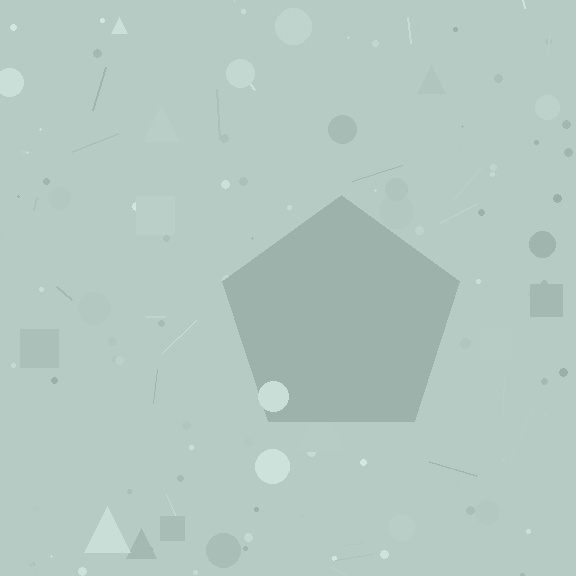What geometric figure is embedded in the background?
A pentagon is embedded in the background.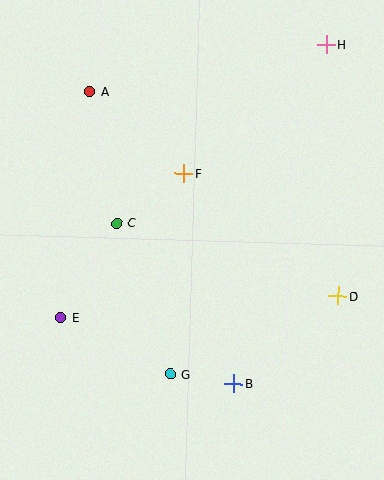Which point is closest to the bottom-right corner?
Point B is closest to the bottom-right corner.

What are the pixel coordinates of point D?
Point D is at (338, 296).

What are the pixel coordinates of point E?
Point E is at (60, 318).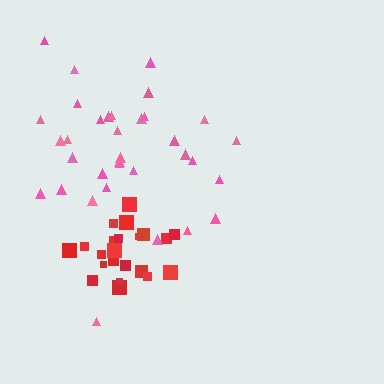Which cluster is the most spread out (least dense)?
Pink.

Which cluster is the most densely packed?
Red.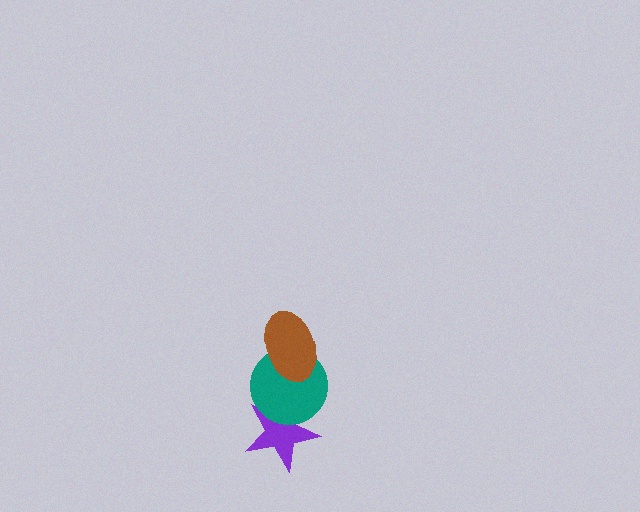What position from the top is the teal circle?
The teal circle is 2nd from the top.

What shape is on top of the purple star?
The teal circle is on top of the purple star.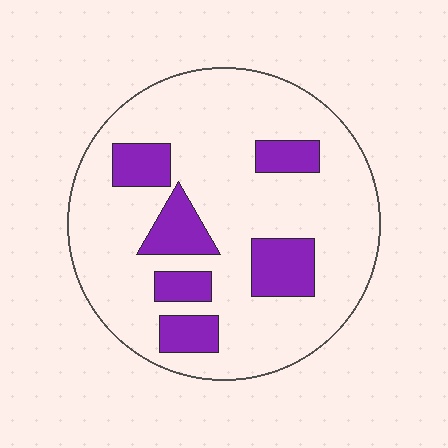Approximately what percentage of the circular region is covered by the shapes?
Approximately 20%.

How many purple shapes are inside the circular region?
6.